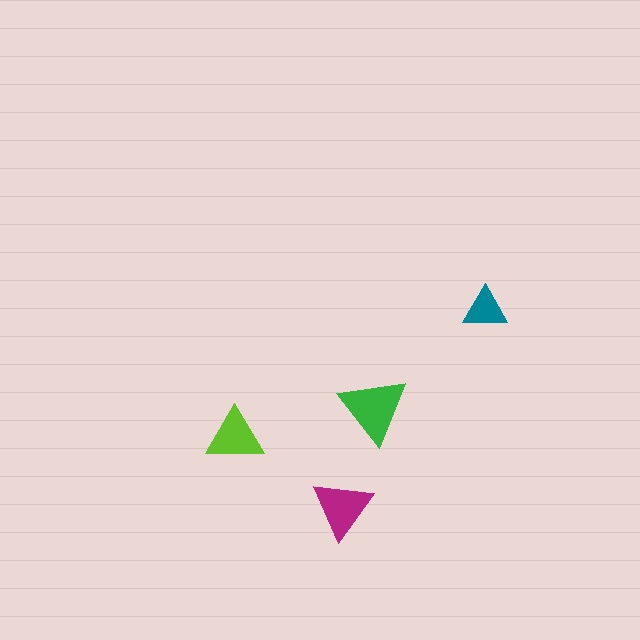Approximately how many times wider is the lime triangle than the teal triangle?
About 1.5 times wider.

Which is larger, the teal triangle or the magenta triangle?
The magenta one.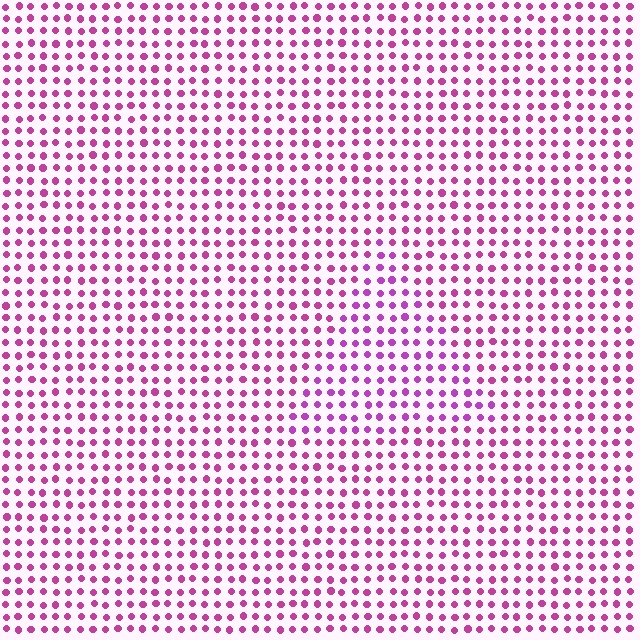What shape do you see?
I see a triangle.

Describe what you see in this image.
The image is filled with small magenta elements in a uniform arrangement. A triangle-shaped region is visible where the elements are tinted to a slightly different hue, forming a subtle color boundary.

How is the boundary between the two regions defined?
The boundary is defined purely by a slight shift in hue (about 21 degrees). Spacing, size, and orientation are identical on both sides.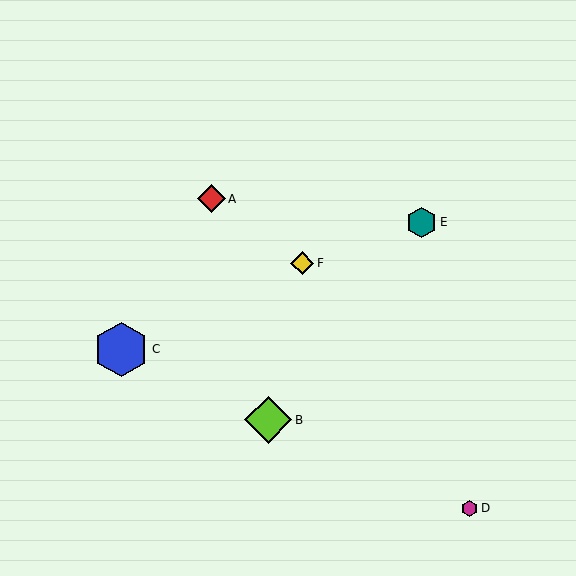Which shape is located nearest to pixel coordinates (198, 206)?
The red diamond (labeled A) at (212, 199) is nearest to that location.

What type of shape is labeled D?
Shape D is a magenta hexagon.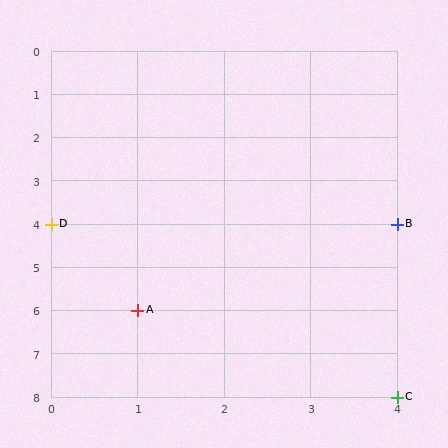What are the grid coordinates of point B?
Point B is at grid coordinates (4, 4).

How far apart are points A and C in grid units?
Points A and C are 3 columns and 2 rows apart (about 3.6 grid units diagonally).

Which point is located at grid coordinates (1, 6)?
Point A is at (1, 6).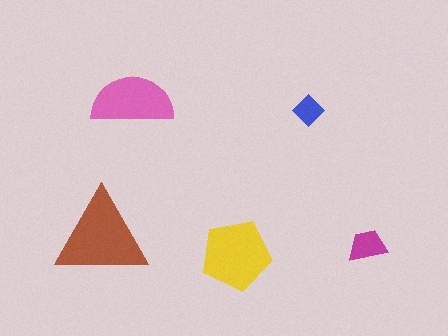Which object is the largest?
The brown triangle.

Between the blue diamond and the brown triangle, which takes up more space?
The brown triangle.